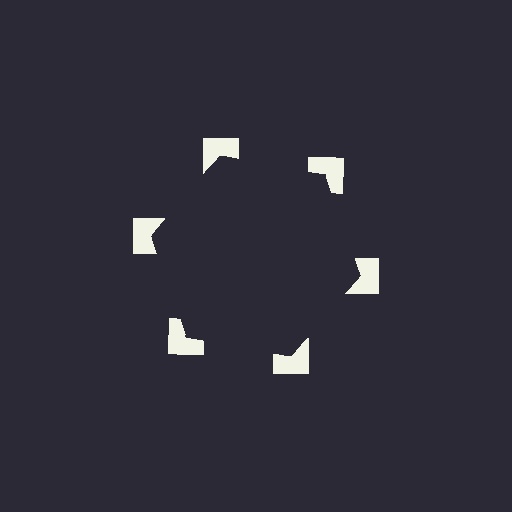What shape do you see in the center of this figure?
An illusory hexagon — its edges are inferred from the aligned wedge cuts in the notched squares, not physically drawn.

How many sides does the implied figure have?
6 sides.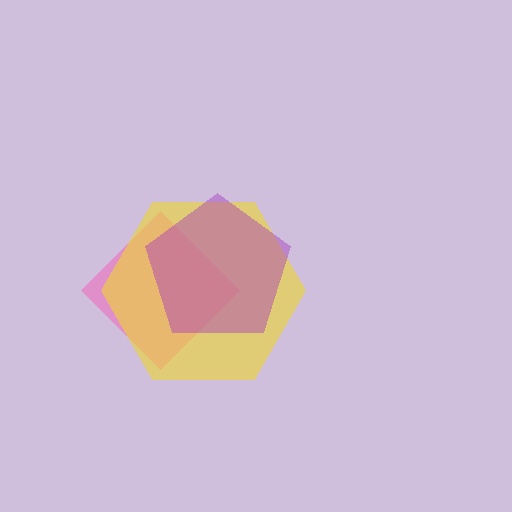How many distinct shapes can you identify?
There are 3 distinct shapes: a pink diamond, a yellow hexagon, a purple pentagon.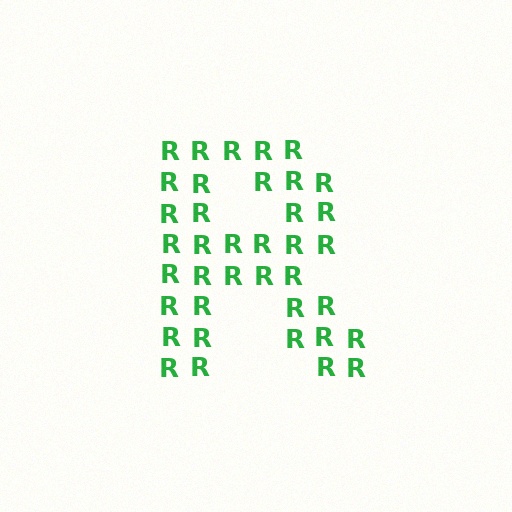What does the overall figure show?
The overall figure shows the letter R.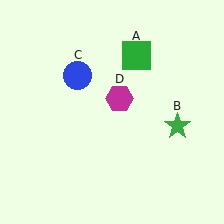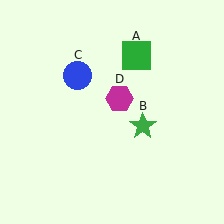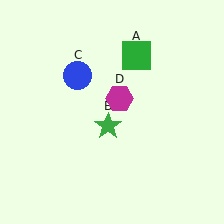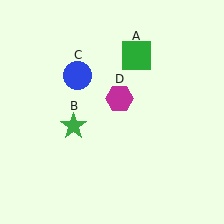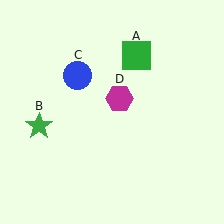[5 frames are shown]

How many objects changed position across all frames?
1 object changed position: green star (object B).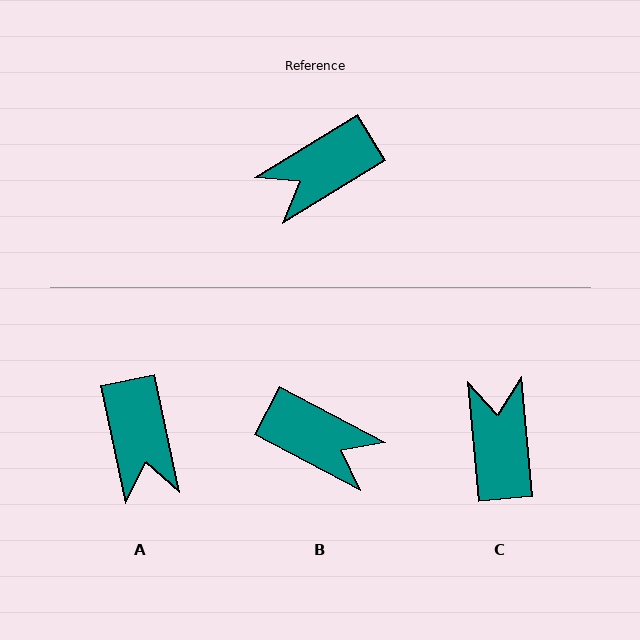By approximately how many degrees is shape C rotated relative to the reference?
Approximately 116 degrees clockwise.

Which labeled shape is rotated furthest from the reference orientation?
B, about 121 degrees away.